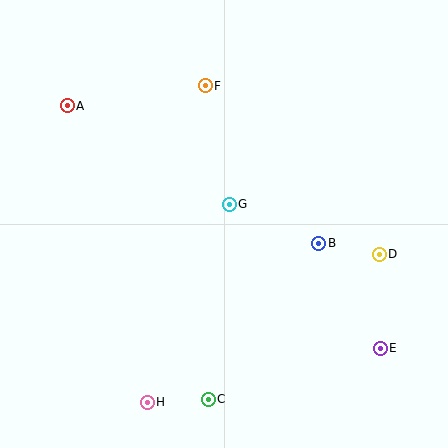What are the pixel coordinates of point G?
Point G is at (229, 204).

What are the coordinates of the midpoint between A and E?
The midpoint between A and E is at (224, 227).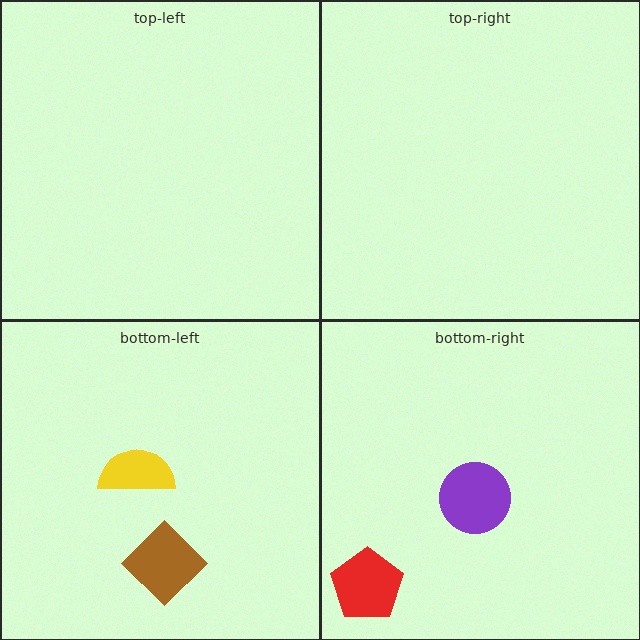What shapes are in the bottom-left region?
The brown diamond, the yellow semicircle.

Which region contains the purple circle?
The bottom-right region.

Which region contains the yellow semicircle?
The bottom-left region.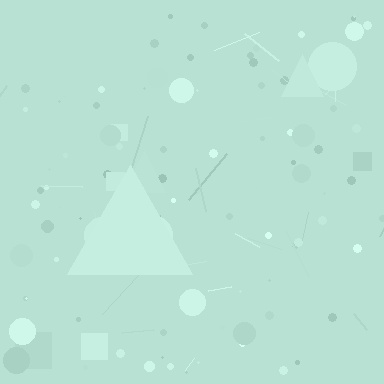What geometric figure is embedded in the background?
A triangle is embedded in the background.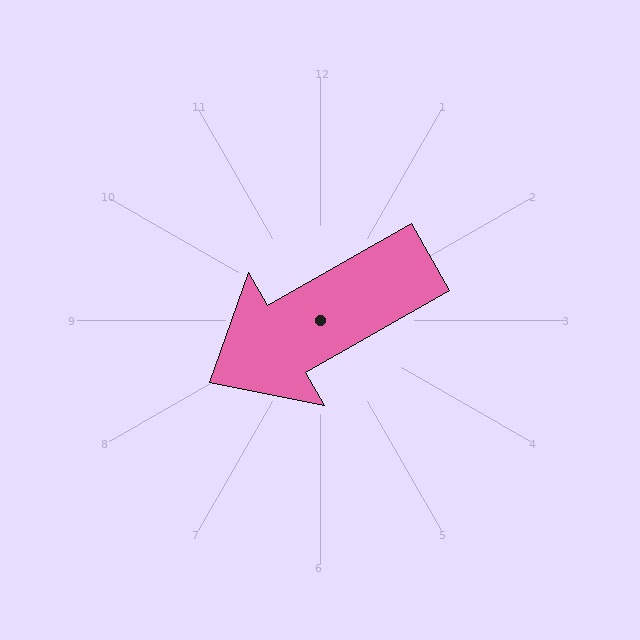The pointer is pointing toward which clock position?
Roughly 8 o'clock.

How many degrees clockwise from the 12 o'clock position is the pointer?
Approximately 240 degrees.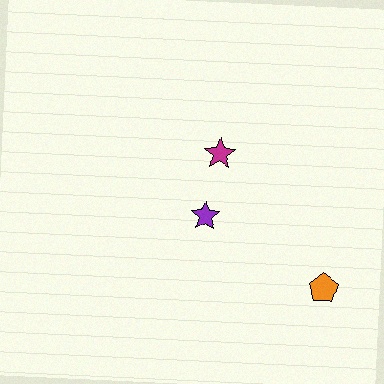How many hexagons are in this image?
There are no hexagons.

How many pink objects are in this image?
There are no pink objects.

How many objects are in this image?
There are 3 objects.